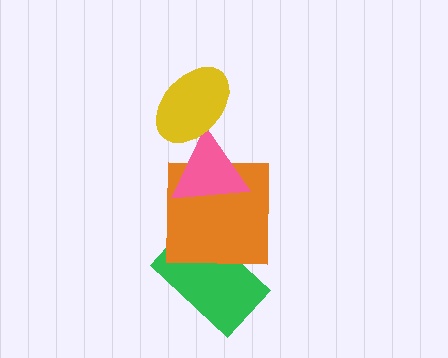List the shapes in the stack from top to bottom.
From top to bottom: the yellow ellipse, the pink triangle, the orange square, the green rectangle.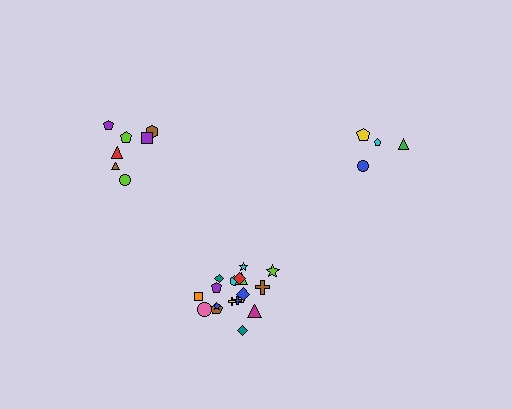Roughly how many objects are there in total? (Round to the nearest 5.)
Roughly 30 objects in total.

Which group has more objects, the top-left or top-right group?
The top-left group.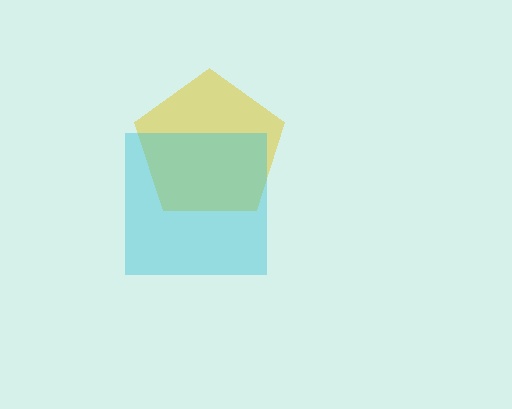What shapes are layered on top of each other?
The layered shapes are: a yellow pentagon, a cyan square.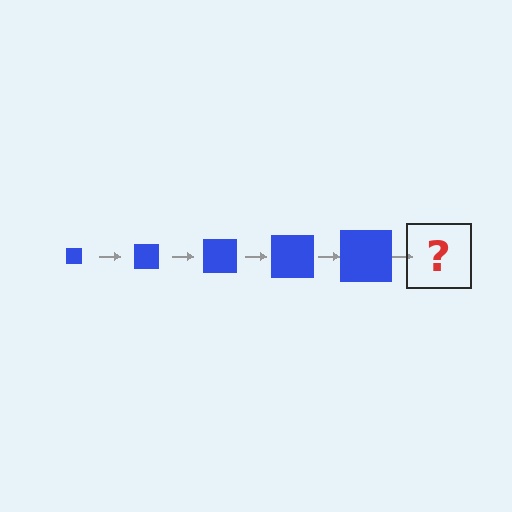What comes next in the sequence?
The next element should be a blue square, larger than the previous one.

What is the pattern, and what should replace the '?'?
The pattern is that the square gets progressively larger each step. The '?' should be a blue square, larger than the previous one.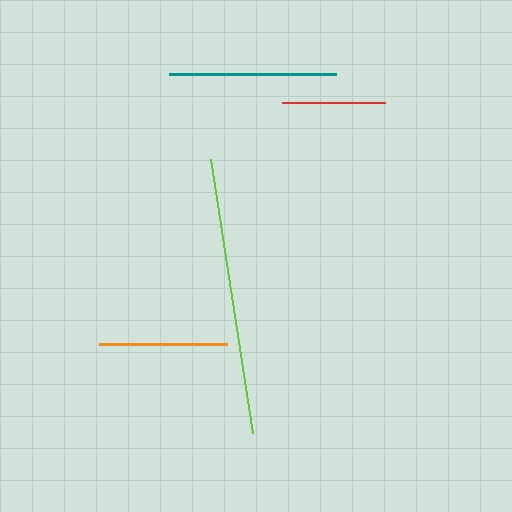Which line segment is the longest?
The lime line is the longest at approximately 277 pixels.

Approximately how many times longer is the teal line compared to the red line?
The teal line is approximately 1.6 times the length of the red line.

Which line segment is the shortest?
The red line is the shortest at approximately 103 pixels.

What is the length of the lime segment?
The lime segment is approximately 277 pixels long.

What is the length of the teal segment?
The teal segment is approximately 166 pixels long.